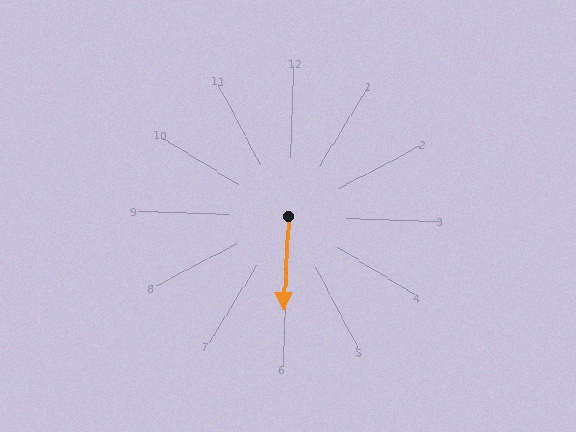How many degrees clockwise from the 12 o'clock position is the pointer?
Approximately 181 degrees.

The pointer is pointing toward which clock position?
Roughly 6 o'clock.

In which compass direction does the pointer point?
South.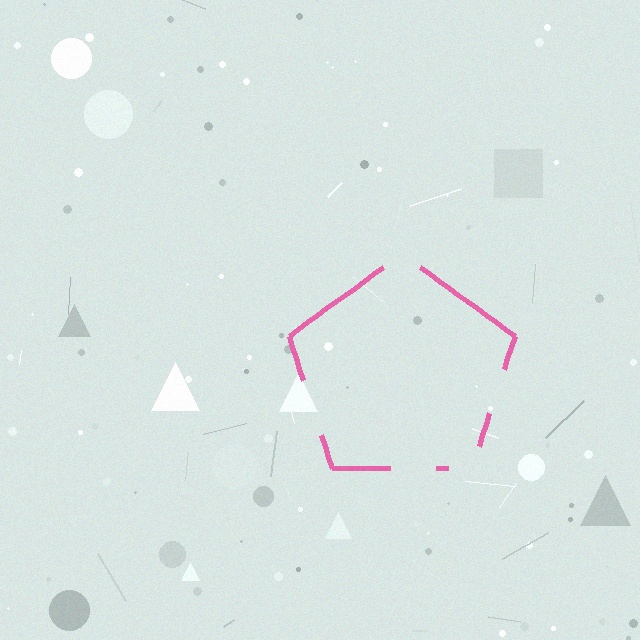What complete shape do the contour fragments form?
The contour fragments form a pentagon.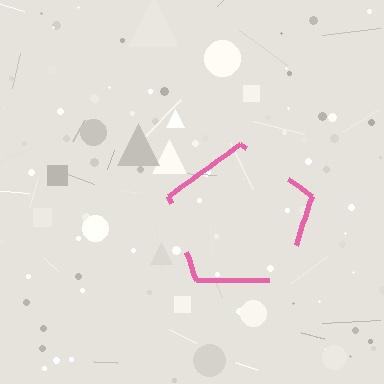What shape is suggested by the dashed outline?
The dashed outline suggests a pentagon.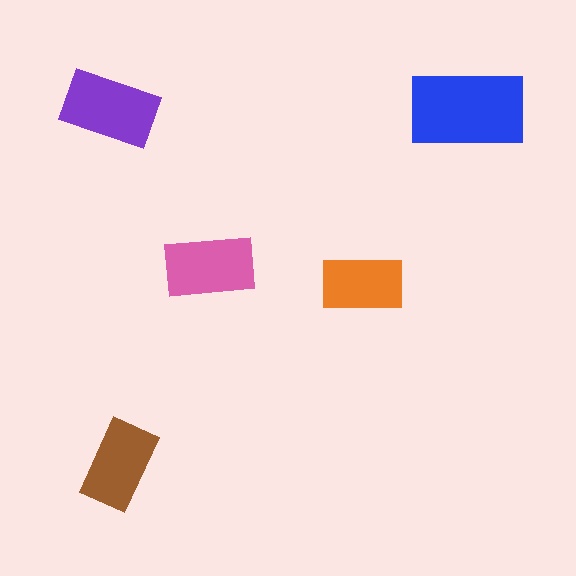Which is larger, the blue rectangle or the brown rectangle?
The blue one.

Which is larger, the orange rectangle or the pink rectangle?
The pink one.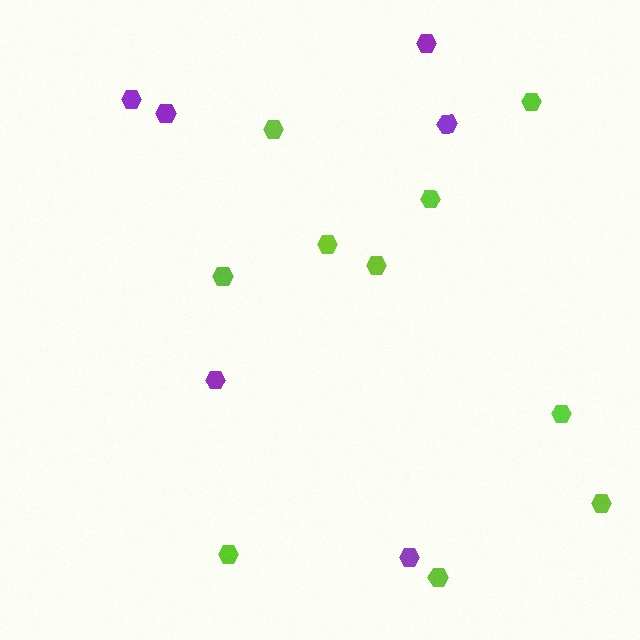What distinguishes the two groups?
There are 2 groups: one group of lime hexagons (10) and one group of purple hexagons (6).